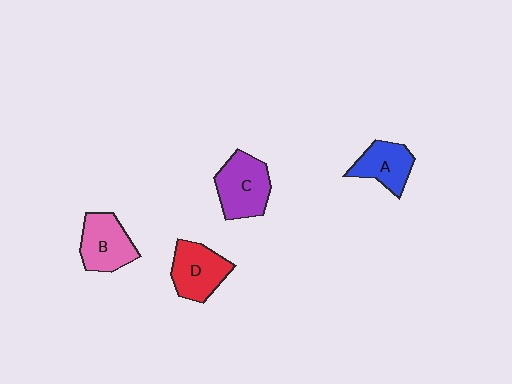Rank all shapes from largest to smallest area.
From largest to smallest: C (purple), D (red), B (pink), A (blue).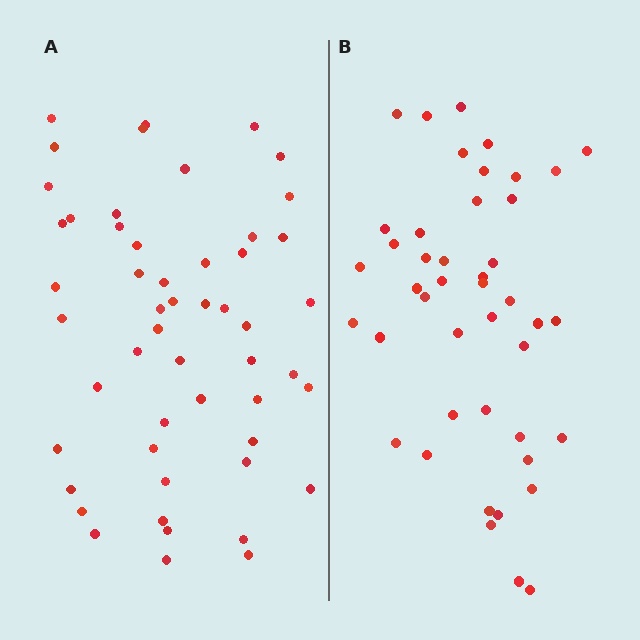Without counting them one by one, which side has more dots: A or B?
Region A (the left region) has more dots.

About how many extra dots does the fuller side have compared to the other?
Region A has roughly 8 or so more dots than region B.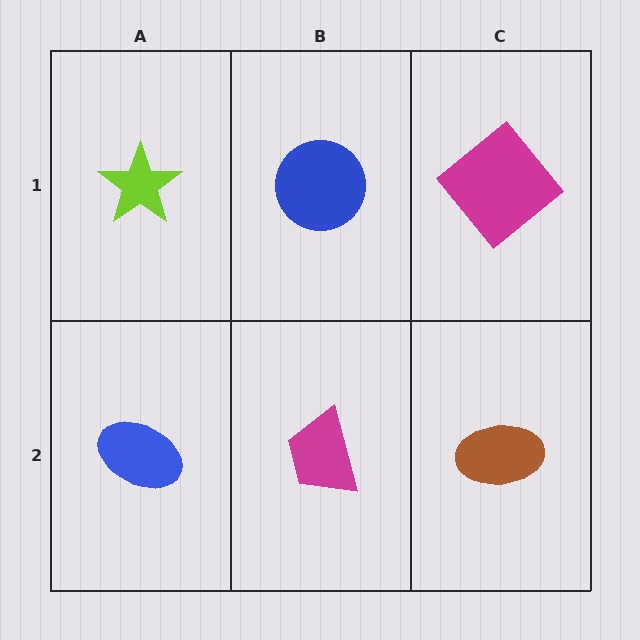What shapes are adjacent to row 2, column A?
A lime star (row 1, column A), a magenta trapezoid (row 2, column B).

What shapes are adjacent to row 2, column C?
A magenta diamond (row 1, column C), a magenta trapezoid (row 2, column B).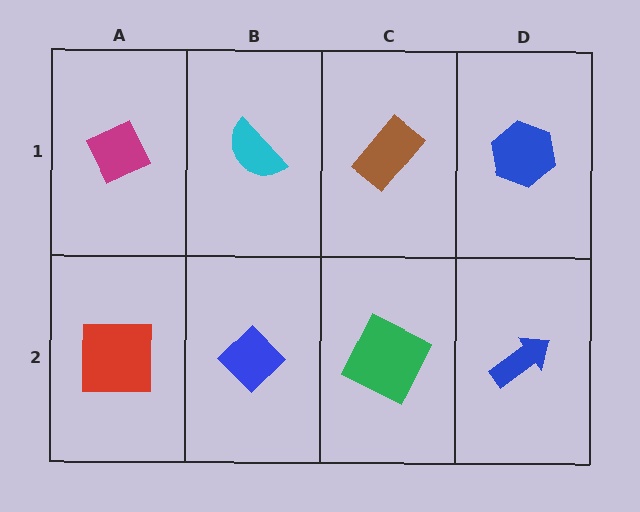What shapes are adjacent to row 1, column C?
A green square (row 2, column C), a cyan semicircle (row 1, column B), a blue hexagon (row 1, column D).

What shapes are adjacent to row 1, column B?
A blue diamond (row 2, column B), a magenta diamond (row 1, column A), a brown rectangle (row 1, column C).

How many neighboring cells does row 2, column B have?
3.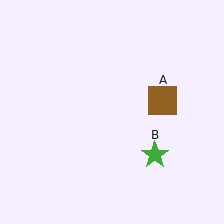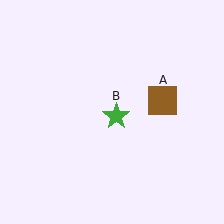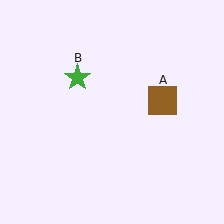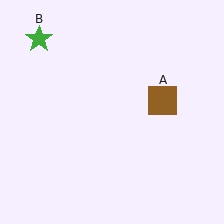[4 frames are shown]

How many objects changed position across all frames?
1 object changed position: green star (object B).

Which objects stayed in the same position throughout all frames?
Brown square (object A) remained stationary.